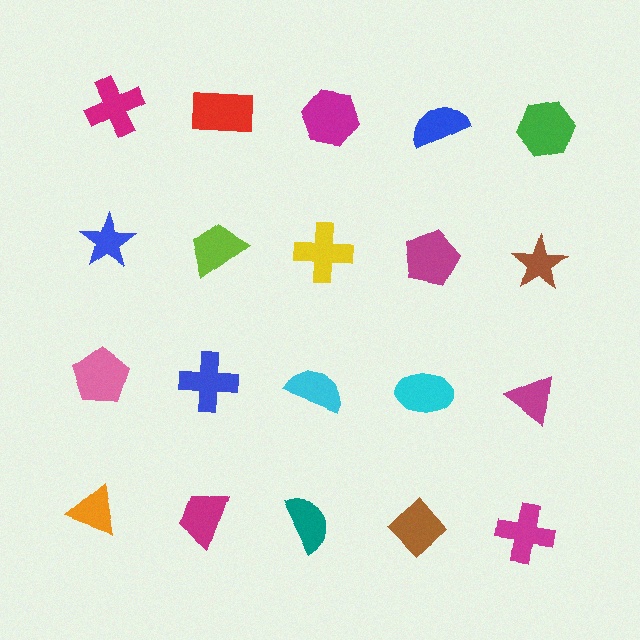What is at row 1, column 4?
A blue semicircle.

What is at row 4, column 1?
An orange triangle.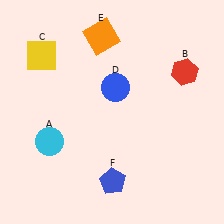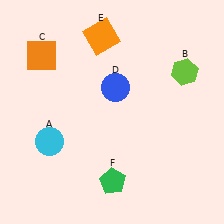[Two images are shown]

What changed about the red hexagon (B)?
In Image 1, B is red. In Image 2, it changed to lime.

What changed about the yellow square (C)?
In Image 1, C is yellow. In Image 2, it changed to orange.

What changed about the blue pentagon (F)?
In Image 1, F is blue. In Image 2, it changed to green.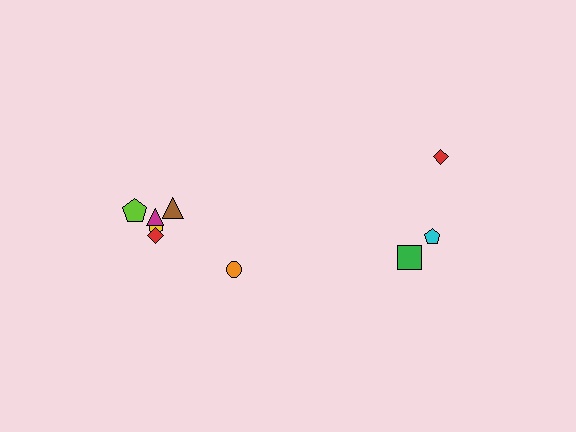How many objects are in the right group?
There are 3 objects.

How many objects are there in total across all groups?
There are 9 objects.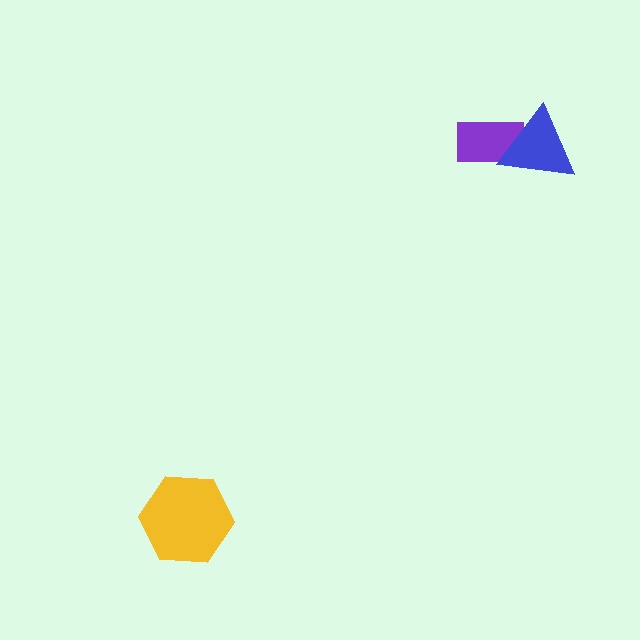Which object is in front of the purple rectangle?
The blue triangle is in front of the purple rectangle.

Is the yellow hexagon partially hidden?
No, no other shape covers it.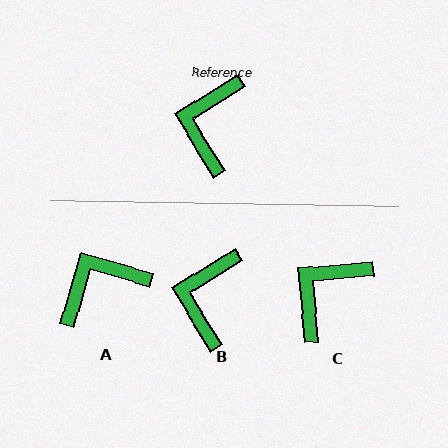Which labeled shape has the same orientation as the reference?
B.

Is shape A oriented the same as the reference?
No, it is off by about 48 degrees.